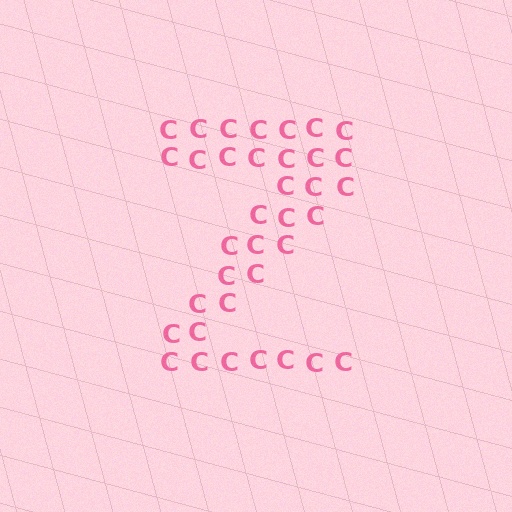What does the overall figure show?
The overall figure shows the letter Z.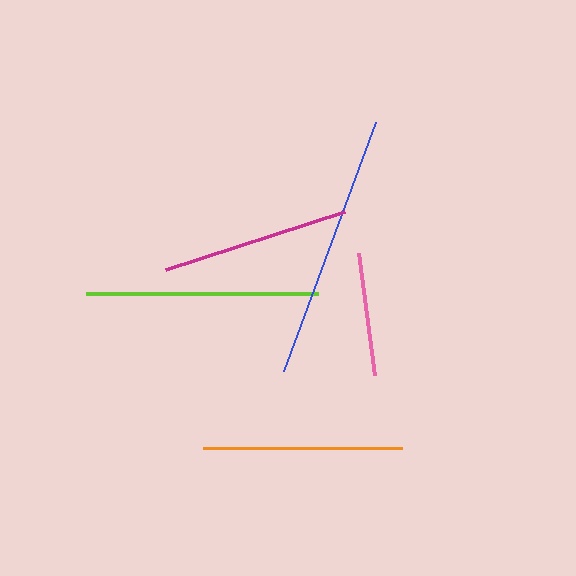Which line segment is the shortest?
The pink line is the shortest at approximately 124 pixels.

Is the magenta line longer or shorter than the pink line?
The magenta line is longer than the pink line.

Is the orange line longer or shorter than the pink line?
The orange line is longer than the pink line.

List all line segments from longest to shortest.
From longest to shortest: blue, lime, orange, magenta, pink.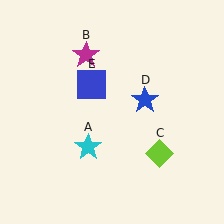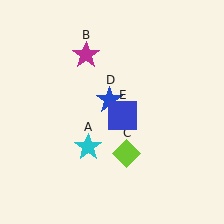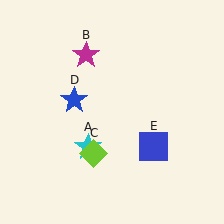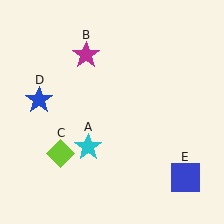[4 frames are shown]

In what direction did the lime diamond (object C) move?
The lime diamond (object C) moved left.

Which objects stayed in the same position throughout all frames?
Cyan star (object A) and magenta star (object B) remained stationary.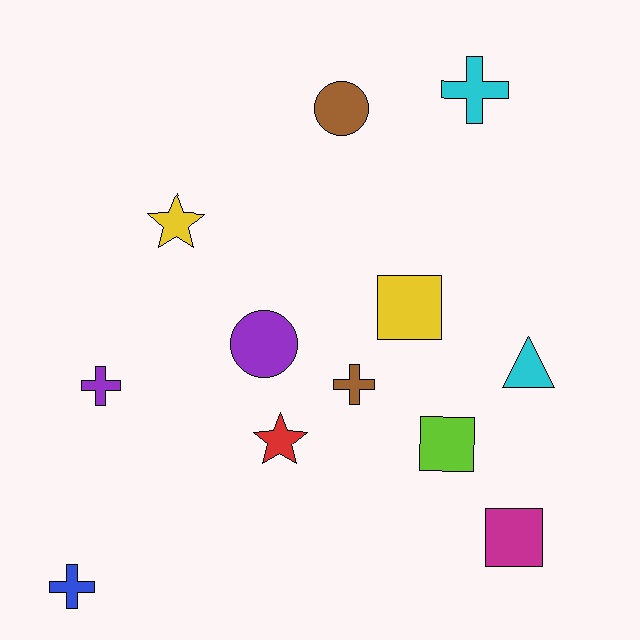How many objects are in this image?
There are 12 objects.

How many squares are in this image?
There are 3 squares.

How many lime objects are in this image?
There is 1 lime object.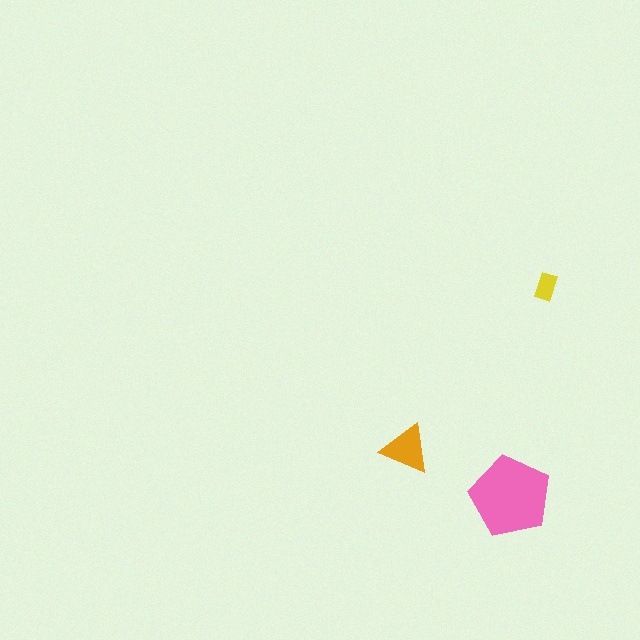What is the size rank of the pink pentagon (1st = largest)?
1st.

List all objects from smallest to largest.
The yellow rectangle, the orange triangle, the pink pentagon.